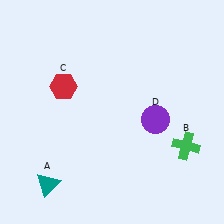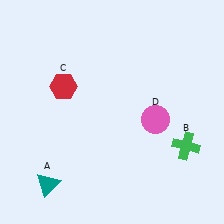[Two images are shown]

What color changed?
The circle (D) changed from purple in Image 1 to pink in Image 2.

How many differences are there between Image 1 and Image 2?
There is 1 difference between the two images.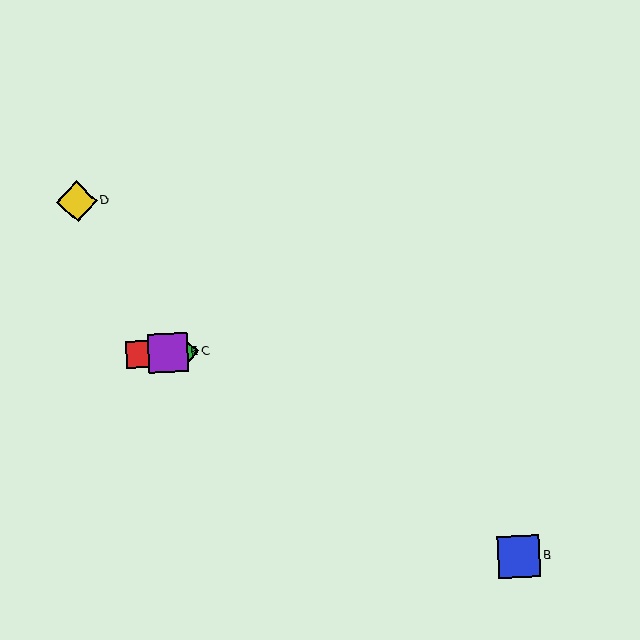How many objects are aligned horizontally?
3 objects (A, C, E) are aligned horizontally.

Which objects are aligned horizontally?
Objects A, C, E are aligned horizontally.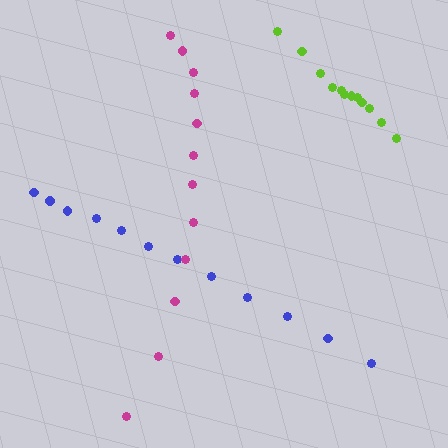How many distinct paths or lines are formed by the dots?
There are 3 distinct paths.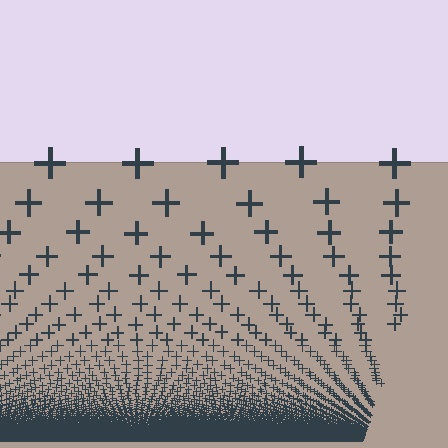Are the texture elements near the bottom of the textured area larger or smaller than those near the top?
Smaller. The gradient is inverted — elements near the bottom are smaller and denser.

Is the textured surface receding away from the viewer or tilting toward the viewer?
The surface appears to tilt toward the viewer. Texture elements get larger and sparser toward the top.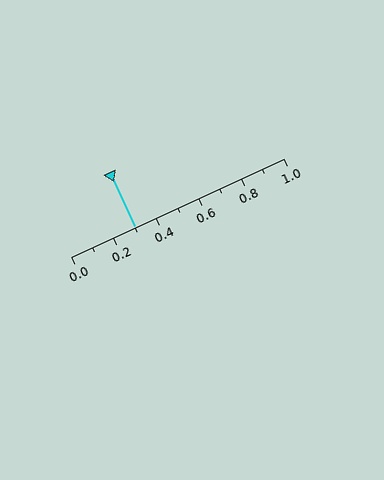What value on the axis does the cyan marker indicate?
The marker indicates approximately 0.3.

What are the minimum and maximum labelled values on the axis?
The axis runs from 0.0 to 1.0.